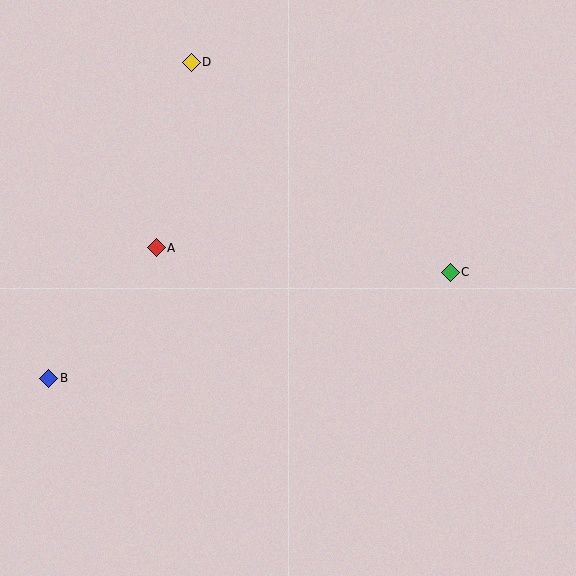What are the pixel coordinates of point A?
Point A is at (156, 248).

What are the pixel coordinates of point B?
Point B is at (49, 378).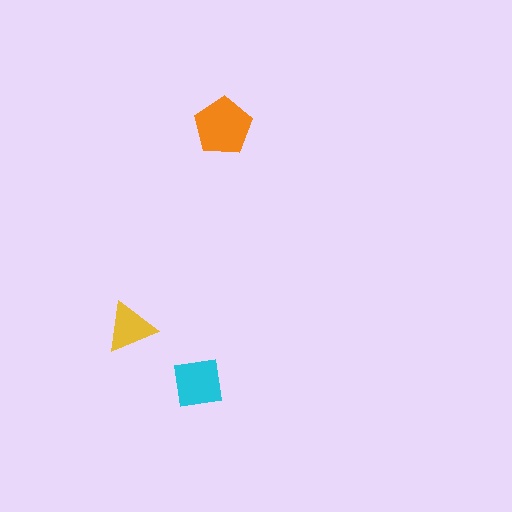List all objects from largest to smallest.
The orange pentagon, the cyan square, the yellow triangle.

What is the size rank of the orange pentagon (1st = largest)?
1st.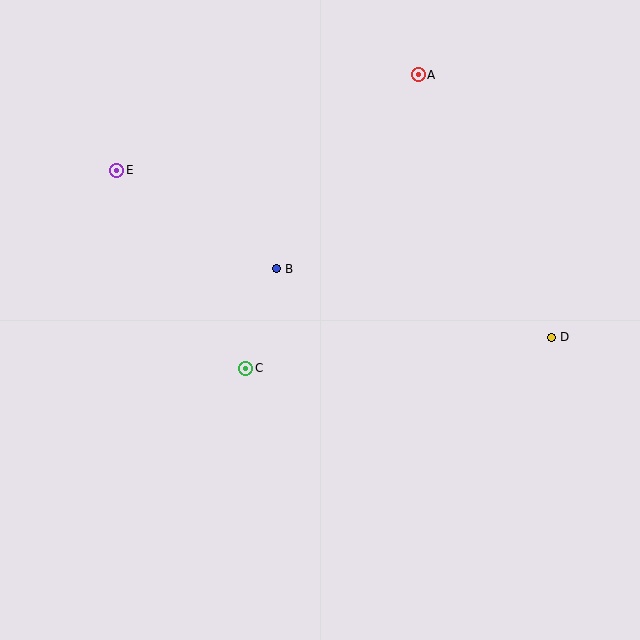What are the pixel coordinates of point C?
Point C is at (246, 368).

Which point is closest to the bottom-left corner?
Point C is closest to the bottom-left corner.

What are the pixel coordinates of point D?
Point D is at (551, 337).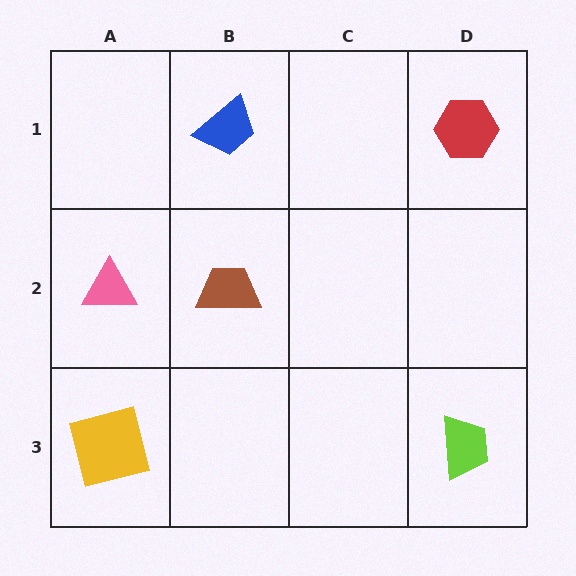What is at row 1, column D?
A red hexagon.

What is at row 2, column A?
A pink triangle.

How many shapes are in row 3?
2 shapes.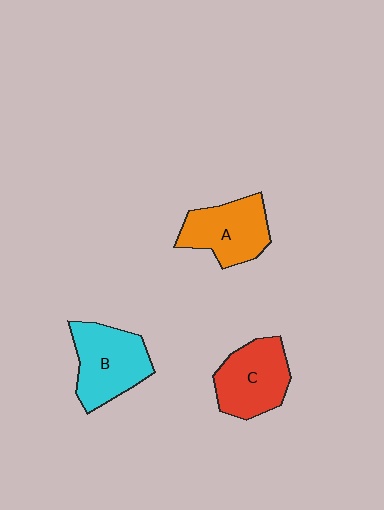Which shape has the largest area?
Shape B (cyan).